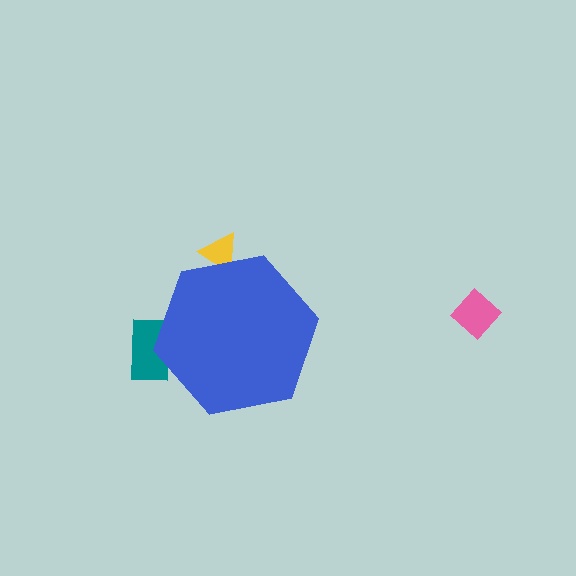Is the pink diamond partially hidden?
No, the pink diamond is fully visible.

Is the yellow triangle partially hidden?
Yes, the yellow triangle is partially hidden behind the blue hexagon.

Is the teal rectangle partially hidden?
Yes, the teal rectangle is partially hidden behind the blue hexagon.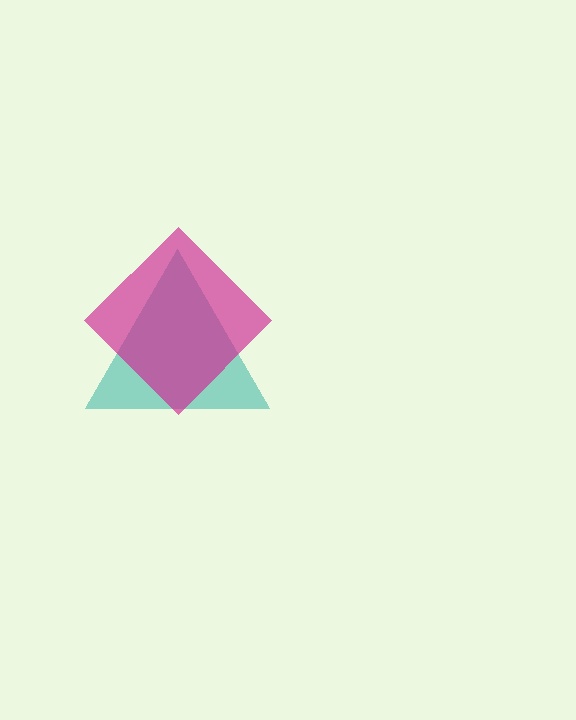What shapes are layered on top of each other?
The layered shapes are: a teal triangle, a magenta diamond.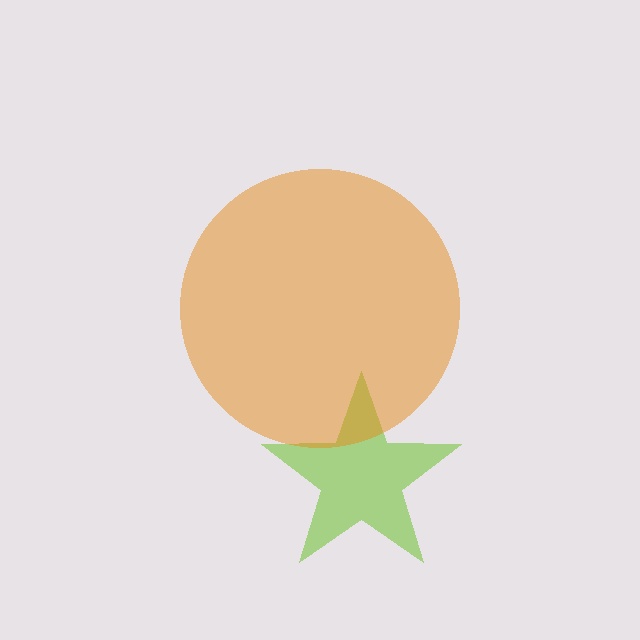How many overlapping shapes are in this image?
There are 2 overlapping shapes in the image.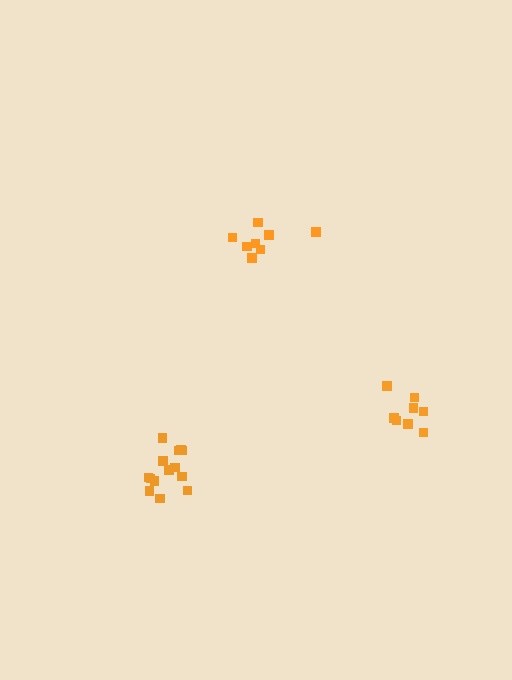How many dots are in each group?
Group 1: 8 dots, Group 2: 8 dots, Group 3: 14 dots (30 total).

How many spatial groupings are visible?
There are 3 spatial groupings.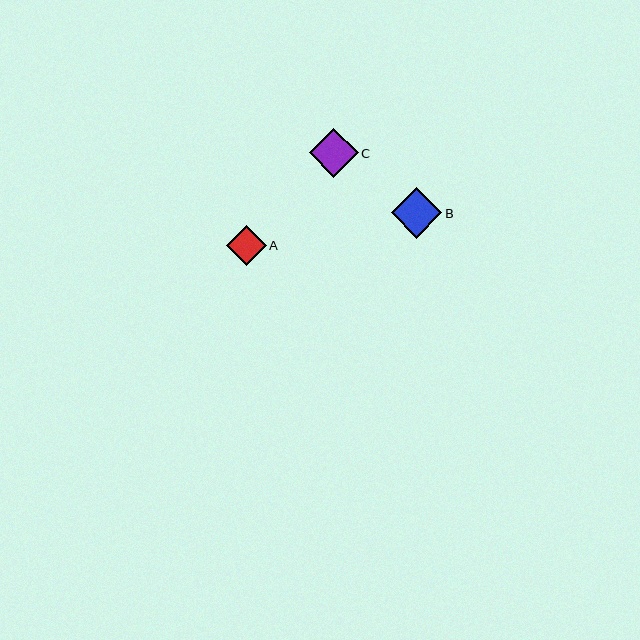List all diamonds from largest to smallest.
From largest to smallest: B, C, A.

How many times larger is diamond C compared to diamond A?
Diamond C is approximately 1.2 times the size of diamond A.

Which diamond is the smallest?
Diamond A is the smallest with a size of approximately 39 pixels.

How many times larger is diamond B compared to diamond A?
Diamond B is approximately 1.3 times the size of diamond A.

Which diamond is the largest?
Diamond B is the largest with a size of approximately 51 pixels.